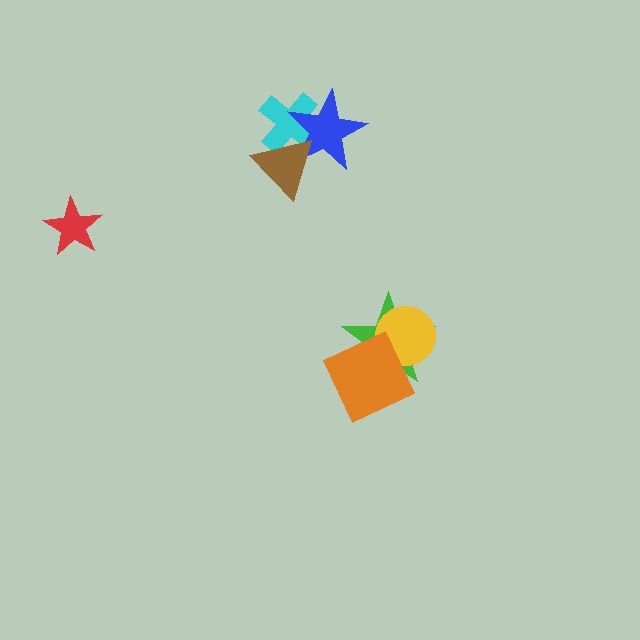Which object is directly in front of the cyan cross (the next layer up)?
The blue star is directly in front of the cyan cross.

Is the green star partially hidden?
Yes, it is partially covered by another shape.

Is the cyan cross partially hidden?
Yes, it is partially covered by another shape.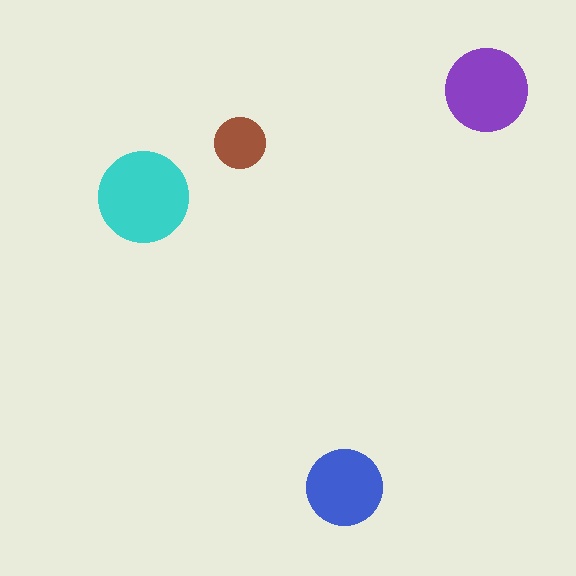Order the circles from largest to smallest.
the cyan one, the purple one, the blue one, the brown one.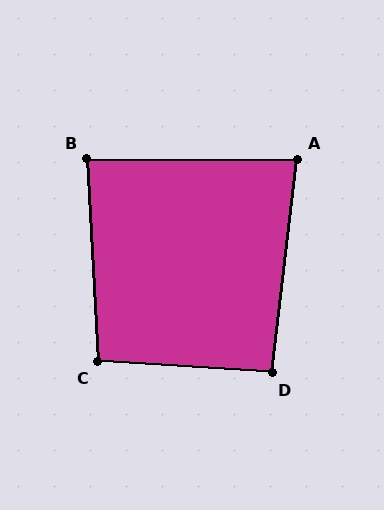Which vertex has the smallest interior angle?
A, at approximately 83 degrees.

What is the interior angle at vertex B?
Approximately 87 degrees (approximately right).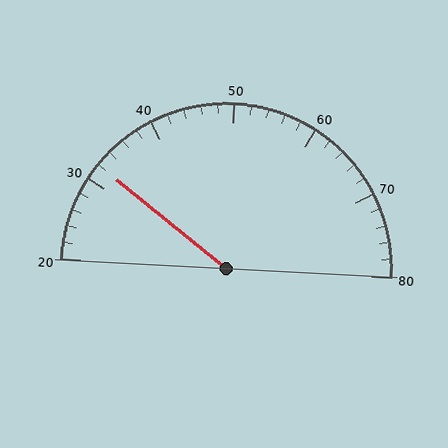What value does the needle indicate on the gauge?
The needle indicates approximately 32.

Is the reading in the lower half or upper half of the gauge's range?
The reading is in the lower half of the range (20 to 80).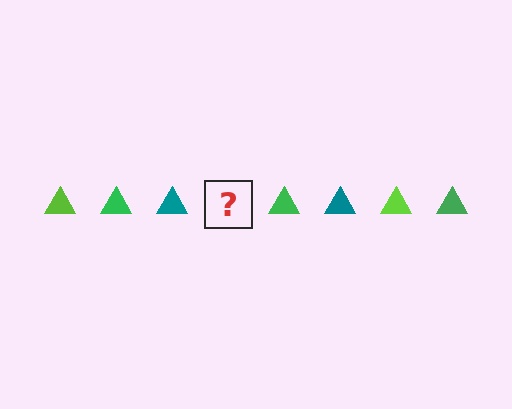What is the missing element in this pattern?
The missing element is a lime triangle.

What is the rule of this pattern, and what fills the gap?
The rule is that the pattern cycles through lime, green, teal triangles. The gap should be filled with a lime triangle.